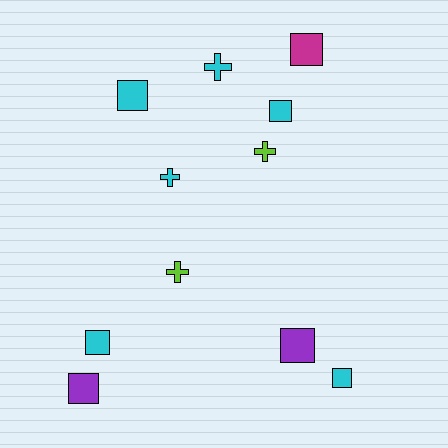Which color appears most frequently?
Cyan, with 6 objects.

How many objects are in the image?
There are 11 objects.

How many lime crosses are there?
There are 2 lime crosses.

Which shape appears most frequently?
Square, with 7 objects.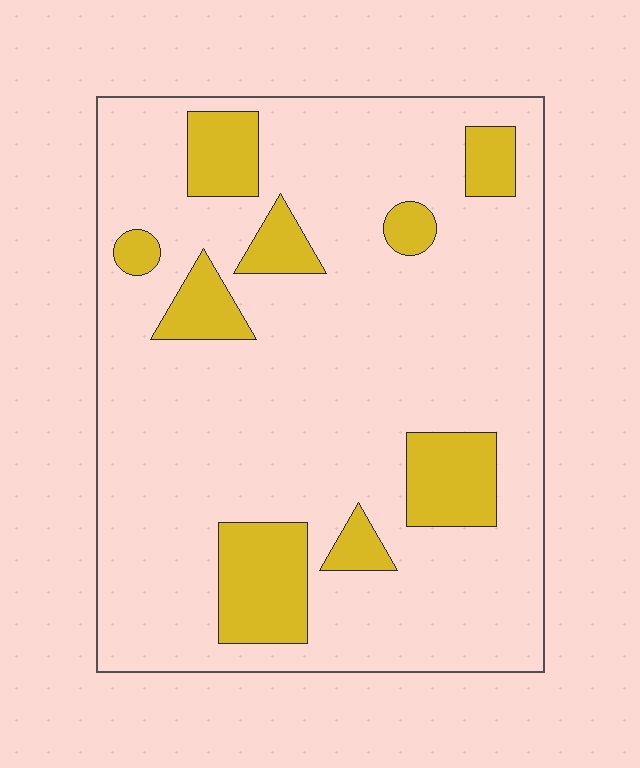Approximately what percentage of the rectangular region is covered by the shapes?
Approximately 15%.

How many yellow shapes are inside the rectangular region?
9.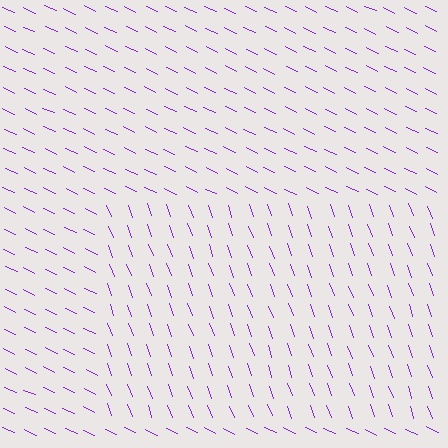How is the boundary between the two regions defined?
The boundary is defined purely by a change in line orientation (approximately 45 degrees difference). All lines are the same color and thickness.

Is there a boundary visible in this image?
Yes, there is a texture boundary formed by a change in line orientation.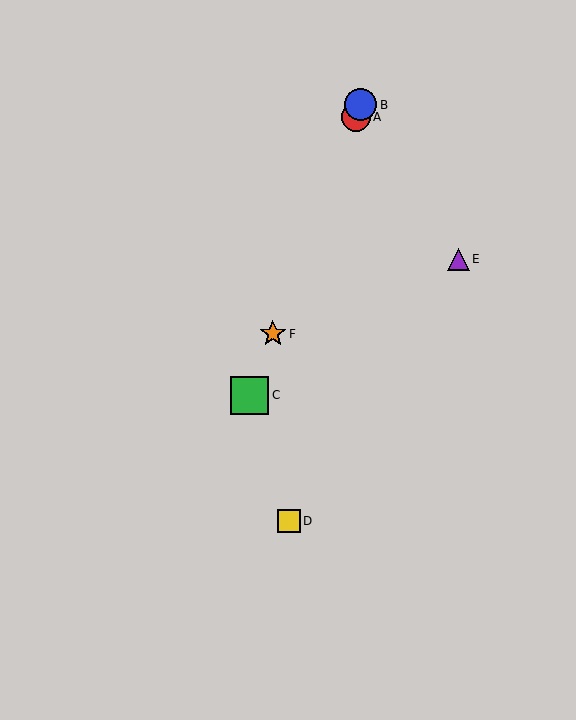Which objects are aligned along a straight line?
Objects A, B, C, F are aligned along a straight line.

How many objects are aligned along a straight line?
4 objects (A, B, C, F) are aligned along a straight line.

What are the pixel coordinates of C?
Object C is at (249, 395).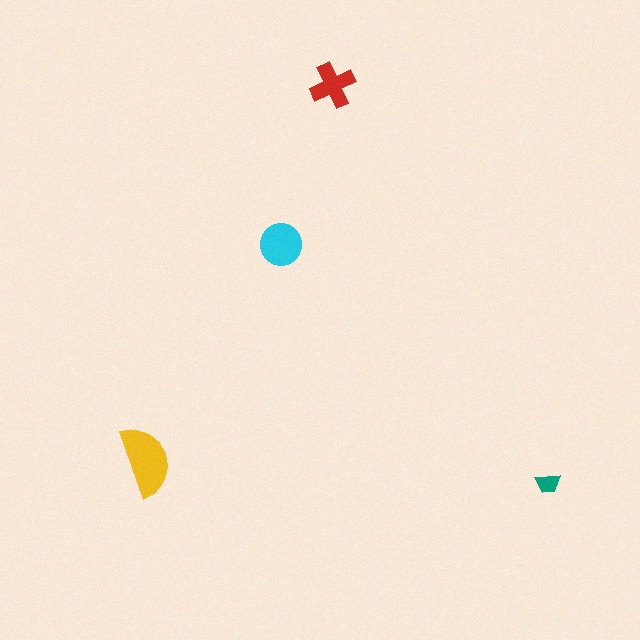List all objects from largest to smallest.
The yellow semicircle, the cyan circle, the red cross, the teal trapezoid.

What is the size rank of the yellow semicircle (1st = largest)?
1st.